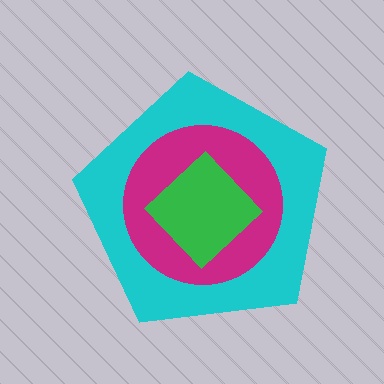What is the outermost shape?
The cyan pentagon.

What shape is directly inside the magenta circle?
The green diamond.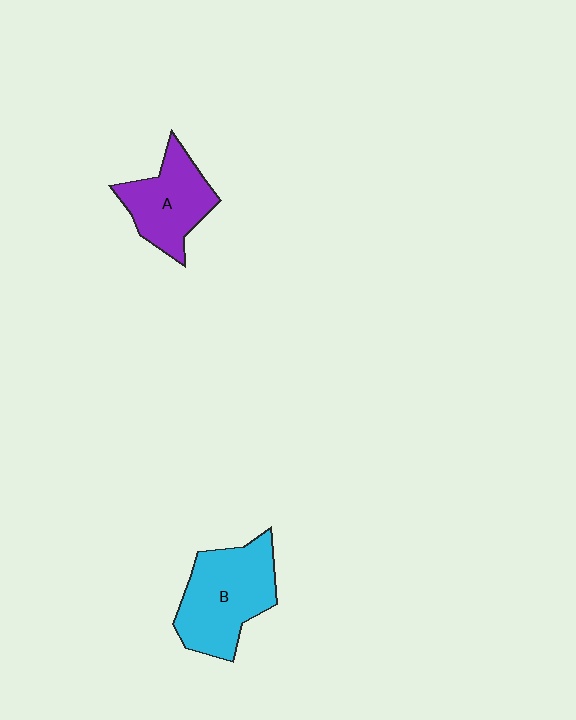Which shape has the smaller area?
Shape A (purple).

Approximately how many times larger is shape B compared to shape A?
Approximately 1.3 times.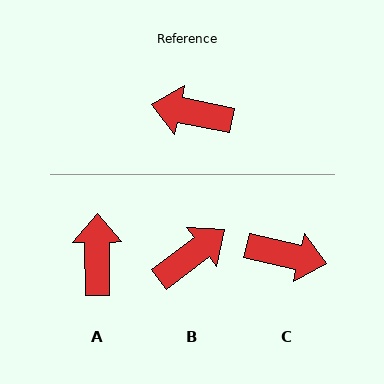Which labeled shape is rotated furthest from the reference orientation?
C, about 179 degrees away.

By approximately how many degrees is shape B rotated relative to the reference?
Approximately 131 degrees clockwise.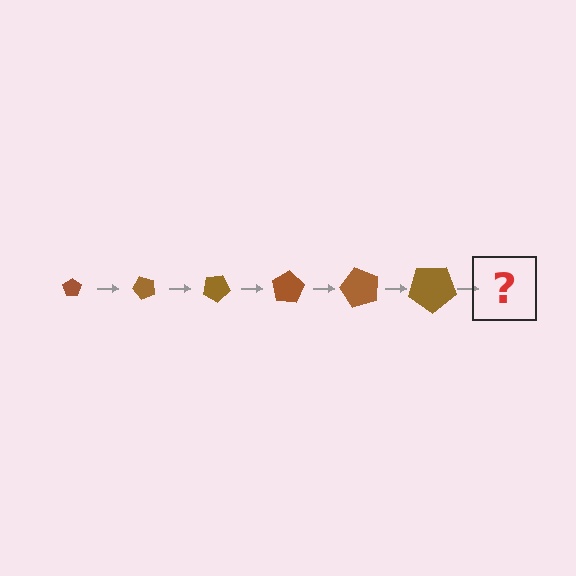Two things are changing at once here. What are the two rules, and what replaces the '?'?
The two rules are that the pentagon grows larger each step and it rotates 50 degrees each step. The '?' should be a pentagon, larger than the previous one and rotated 300 degrees from the start.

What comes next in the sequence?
The next element should be a pentagon, larger than the previous one and rotated 300 degrees from the start.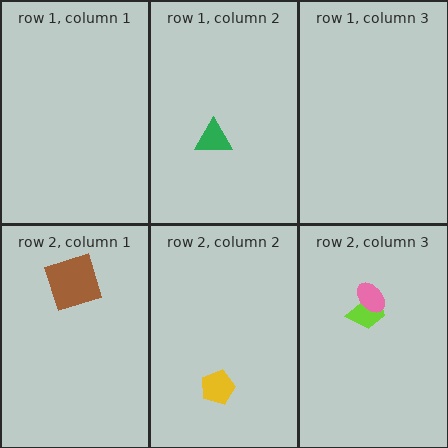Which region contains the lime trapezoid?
The row 2, column 3 region.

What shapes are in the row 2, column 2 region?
The yellow pentagon.